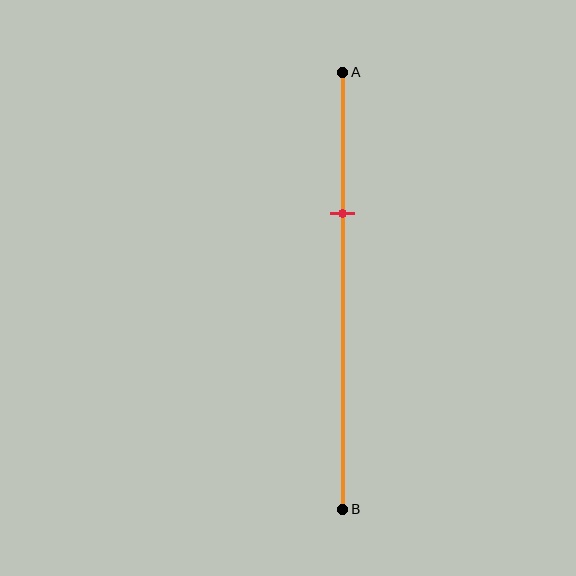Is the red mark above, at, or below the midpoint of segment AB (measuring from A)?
The red mark is above the midpoint of segment AB.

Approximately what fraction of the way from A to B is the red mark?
The red mark is approximately 30% of the way from A to B.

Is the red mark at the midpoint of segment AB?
No, the mark is at about 30% from A, not at the 50% midpoint.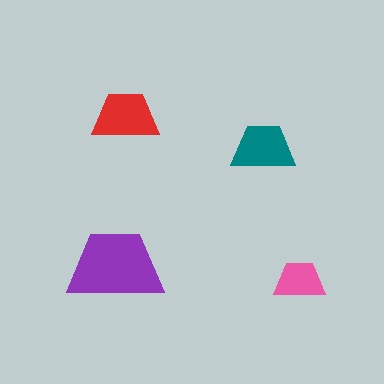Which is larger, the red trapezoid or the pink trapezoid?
The red one.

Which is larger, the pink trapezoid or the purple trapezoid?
The purple one.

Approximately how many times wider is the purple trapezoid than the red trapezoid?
About 1.5 times wider.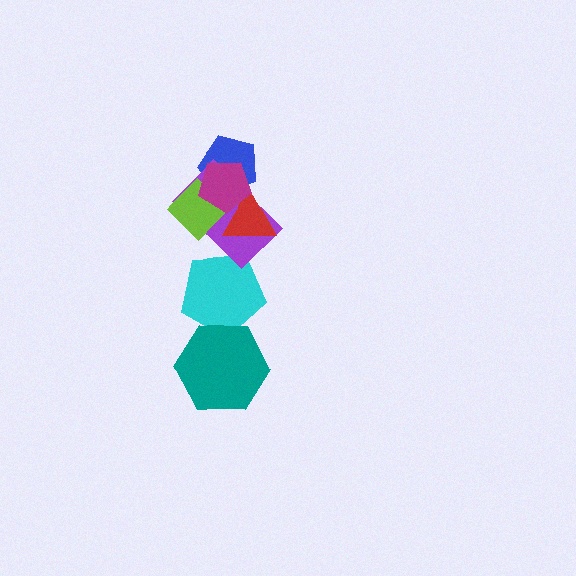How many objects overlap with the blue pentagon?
3 objects overlap with the blue pentagon.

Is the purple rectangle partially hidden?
Yes, it is partially covered by another shape.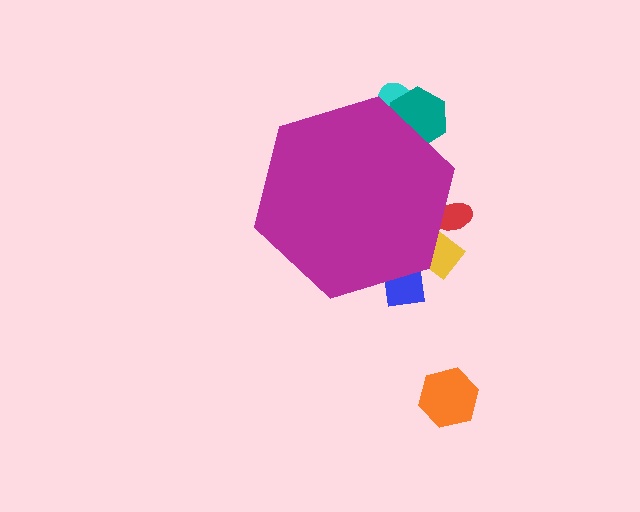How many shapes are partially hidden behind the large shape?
5 shapes are partially hidden.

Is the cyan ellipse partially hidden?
Yes, the cyan ellipse is partially hidden behind the magenta hexagon.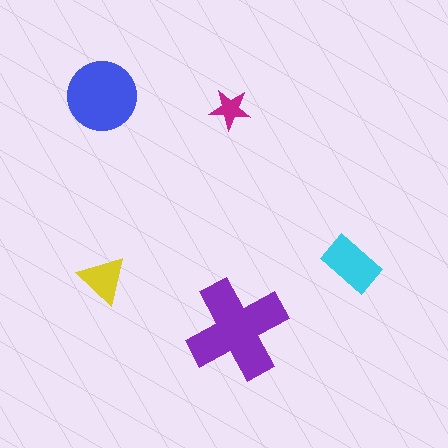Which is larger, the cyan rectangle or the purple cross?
The purple cross.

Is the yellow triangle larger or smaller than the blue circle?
Smaller.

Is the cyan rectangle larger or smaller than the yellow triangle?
Larger.